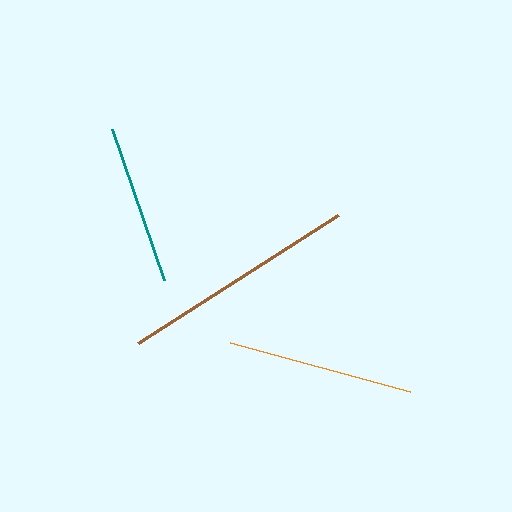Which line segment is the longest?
The brown line is the longest at approximately 238 pixels.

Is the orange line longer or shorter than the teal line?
The orange line is longer than the teal line.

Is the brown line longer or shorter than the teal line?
The brown line is longer than the teal line.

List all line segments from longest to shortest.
From longest to shortest: brown, orange, teal.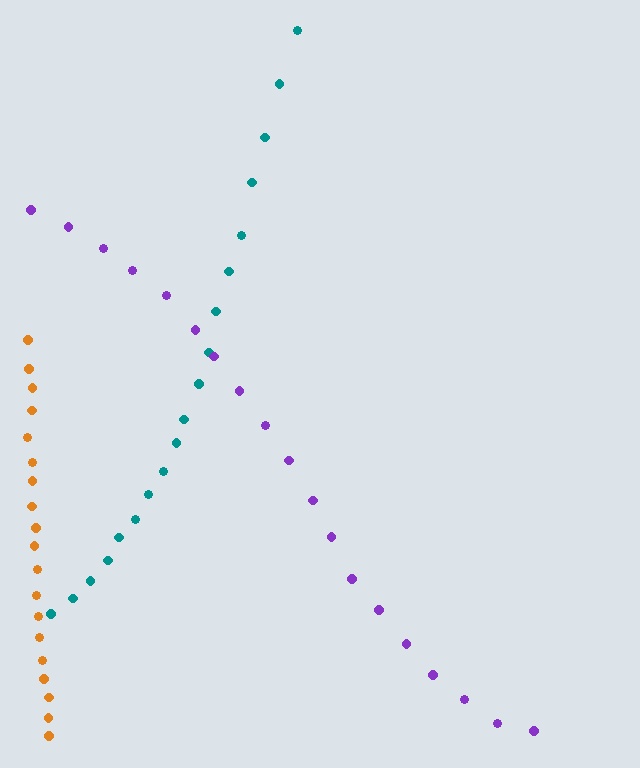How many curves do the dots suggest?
There are 3 distinct paths.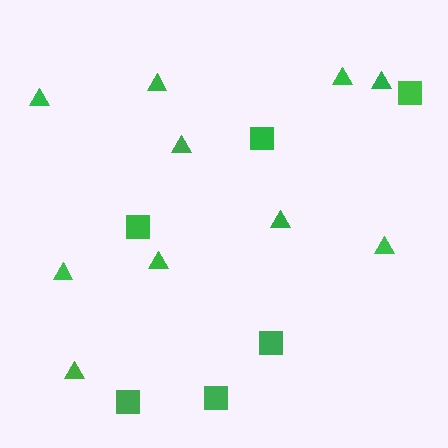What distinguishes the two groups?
There are 2 groups: one group of triangles (10) and one group of squares (6).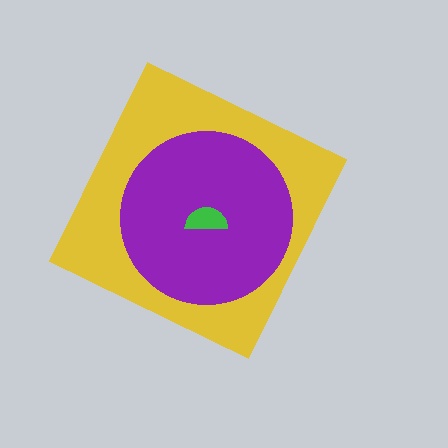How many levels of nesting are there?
3.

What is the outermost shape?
The yellow diamond.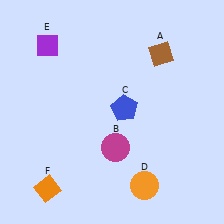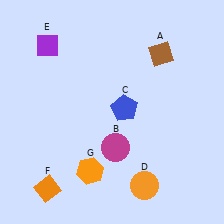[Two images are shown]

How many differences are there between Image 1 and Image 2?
There is 1 difference between the two images.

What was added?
An orange hexagon (G) was added in Image 2.